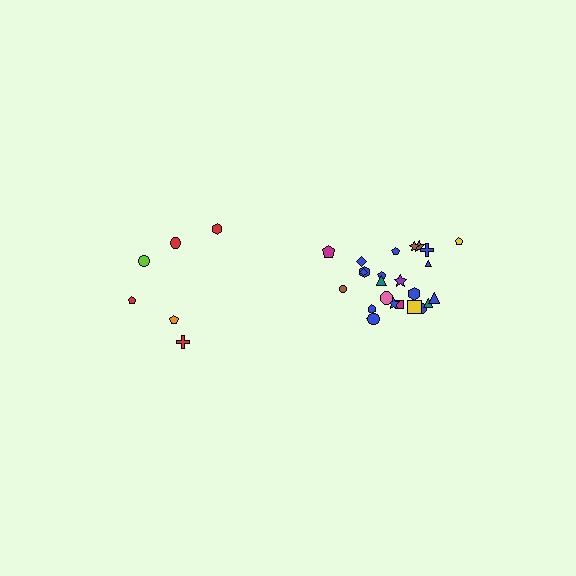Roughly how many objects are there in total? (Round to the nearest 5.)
Roughly 30 objects in total.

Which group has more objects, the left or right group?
The right group.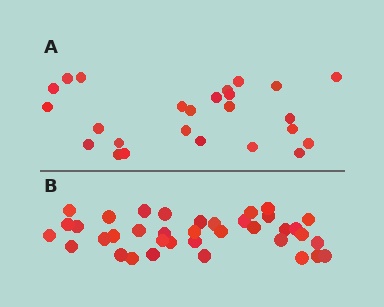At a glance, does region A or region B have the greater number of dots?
Region B (the bottom region) has more dots.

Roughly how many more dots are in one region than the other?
Region B has roughly 12 or so more dots than region A.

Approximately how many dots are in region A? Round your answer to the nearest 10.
About 20 dots. (The exact count is 25, which rounds to 20.)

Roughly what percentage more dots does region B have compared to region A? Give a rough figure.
About 50% more.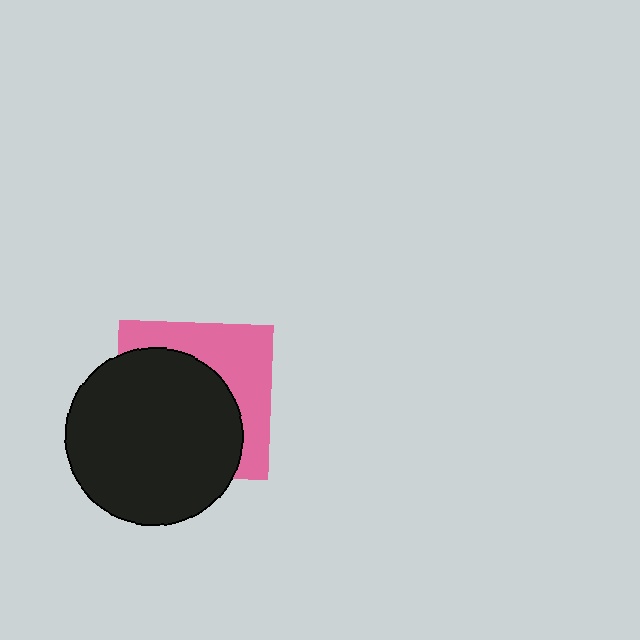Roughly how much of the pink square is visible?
A small part of it is visible (roughly 39%).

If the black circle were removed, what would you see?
You would see the complete pink square.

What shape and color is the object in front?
The object in front is a black circle.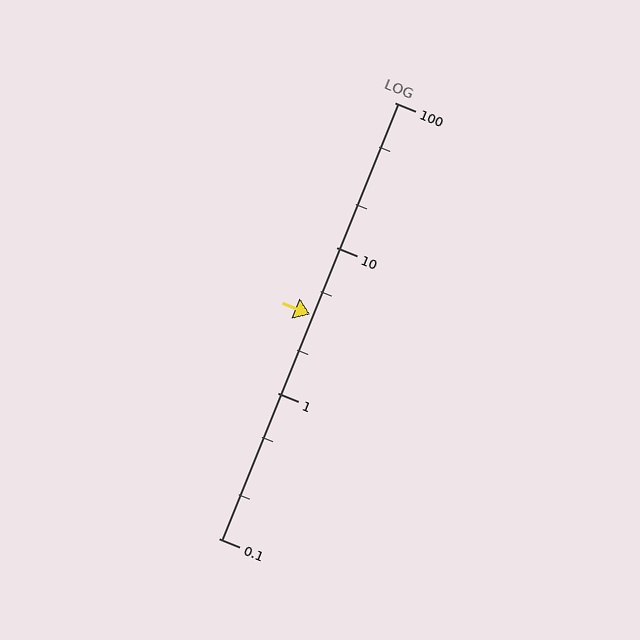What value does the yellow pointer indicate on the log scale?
The pointer indicates approximately 3.5.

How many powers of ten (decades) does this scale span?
The scale spans 3 decades, from 0.1 to 100.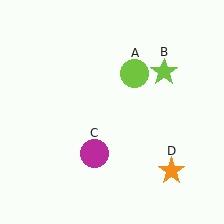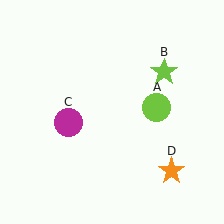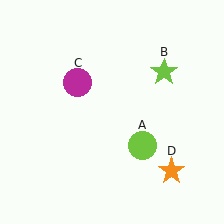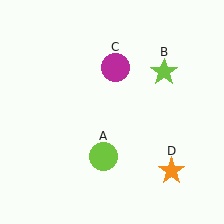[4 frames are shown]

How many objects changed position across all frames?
2 objects changed position: lime circle (object A), magenta circle (object C).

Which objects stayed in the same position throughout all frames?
Lime star (object B) and orange star (object D) remained stationary.